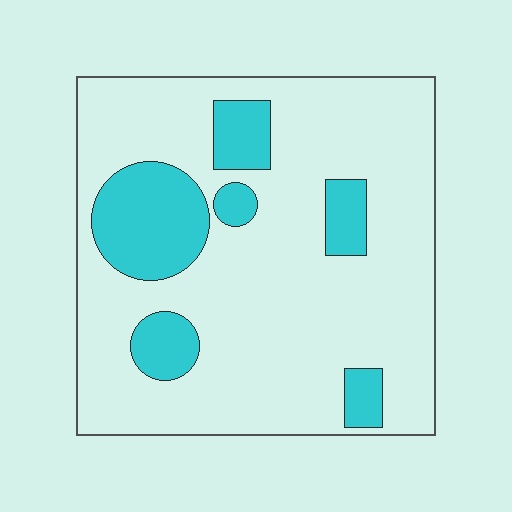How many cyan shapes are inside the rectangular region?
6.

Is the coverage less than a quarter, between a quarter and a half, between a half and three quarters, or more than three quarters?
Less than a quarter.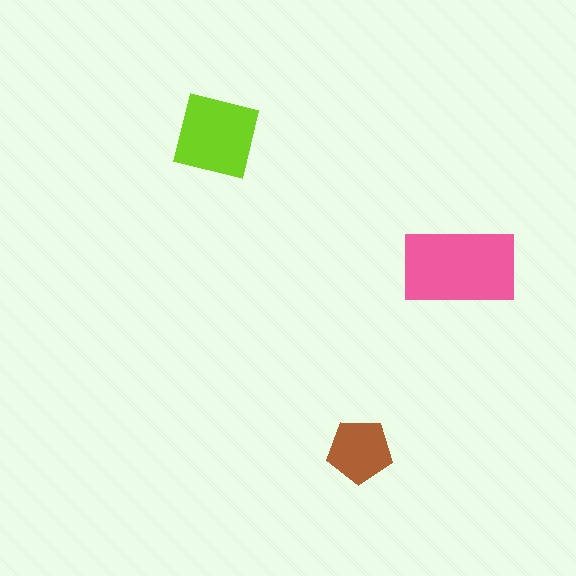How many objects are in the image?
There are 3 objects in the image.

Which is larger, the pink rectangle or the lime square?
The pink rectangle.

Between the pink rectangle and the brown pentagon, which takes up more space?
The pink rectangle.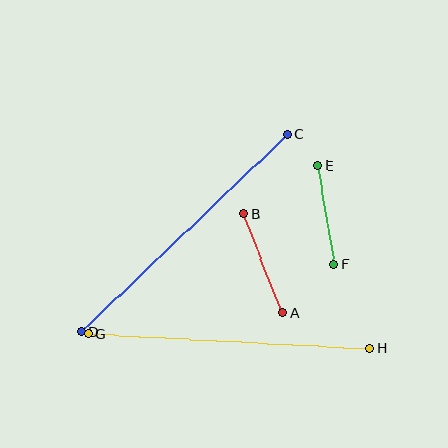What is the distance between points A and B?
The distance is approximately 106 pixels.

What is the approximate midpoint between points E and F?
The midpoint is at approximately (326, 215) pixels.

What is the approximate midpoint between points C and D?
The midpoint is at approximately (185, 233) pixels.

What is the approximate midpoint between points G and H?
The midpoint is at approximately (229, 341) pixels.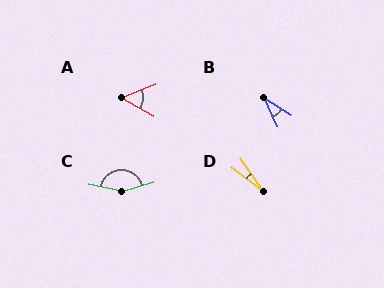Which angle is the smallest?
D, at approximately 17 degrees.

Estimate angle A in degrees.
Approximately 52 degrees.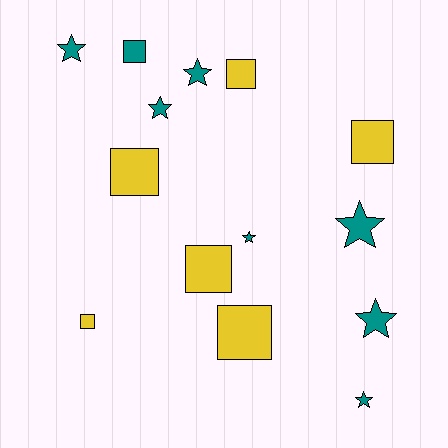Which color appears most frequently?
Teal, with 8 objects.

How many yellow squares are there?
There are 6 yellow squares.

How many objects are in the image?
There are 14 objects.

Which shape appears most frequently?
Square, with 7 objects.